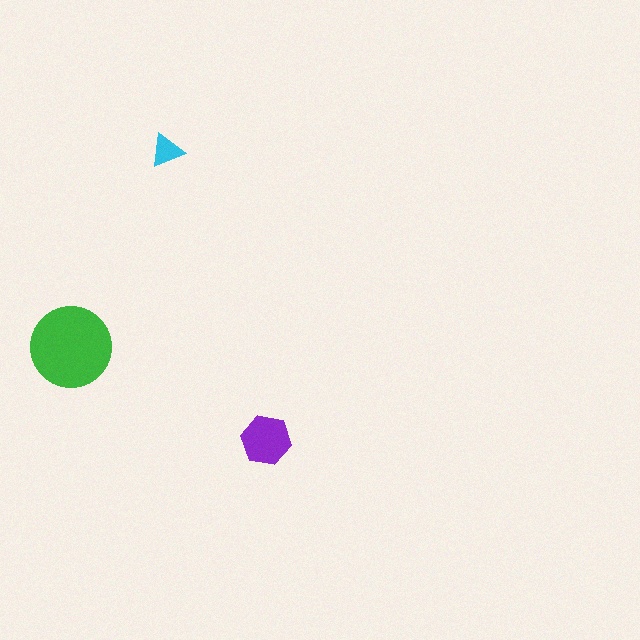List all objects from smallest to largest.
The cyan triangle, the purple hexagon, the green circle.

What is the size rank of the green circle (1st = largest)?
1st.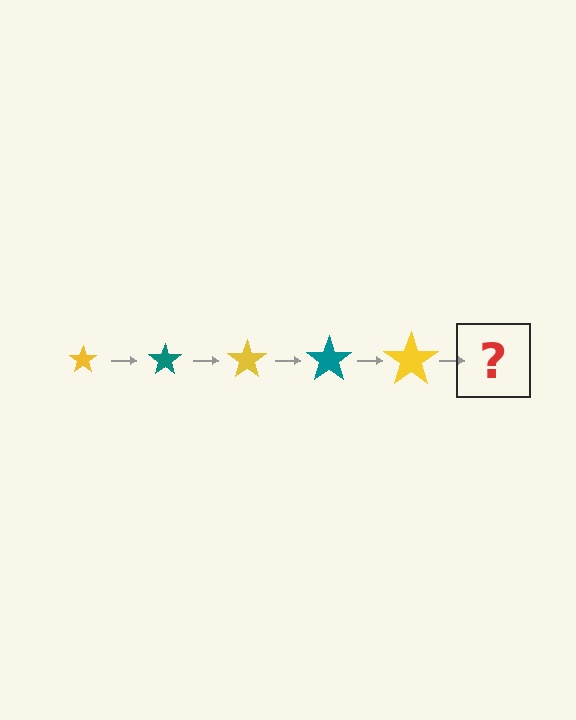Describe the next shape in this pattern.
It should be a teal star, larger than the previous one.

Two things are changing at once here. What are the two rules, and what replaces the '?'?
The two rules are that the star grows larger each step and the color cycles through yellow and teal. The '?' should be a teal star, larger than the previous one.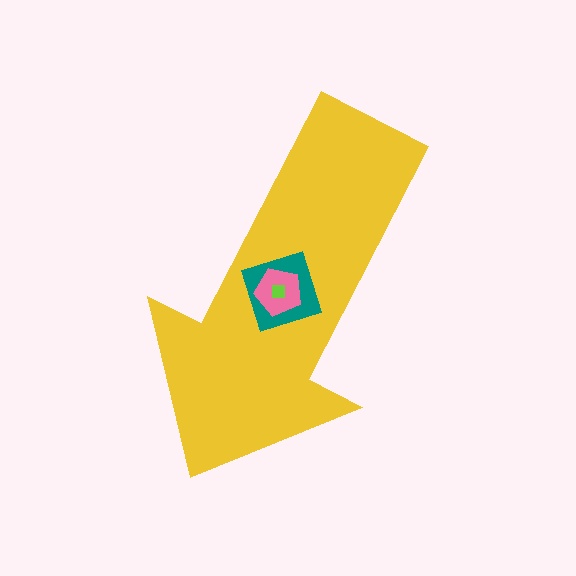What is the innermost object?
The lime square.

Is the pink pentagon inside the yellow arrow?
Yes.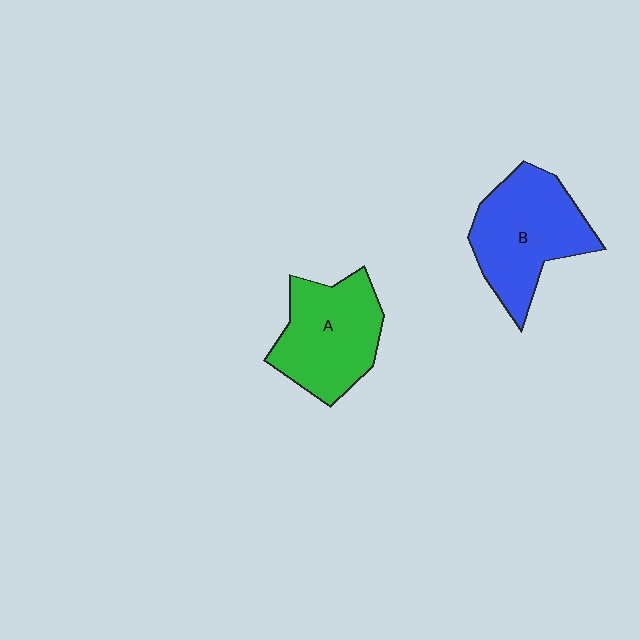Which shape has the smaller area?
Shape A (green).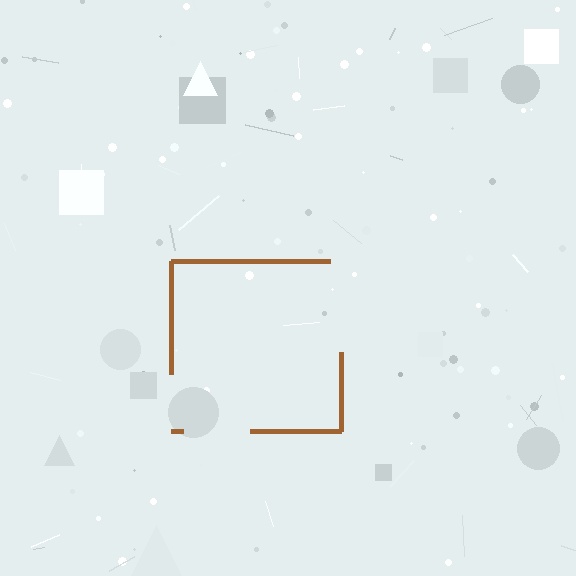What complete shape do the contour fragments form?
The contour fragments form a square.